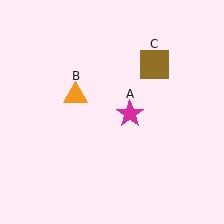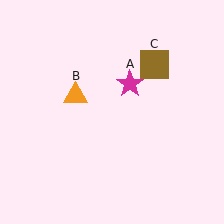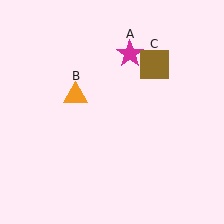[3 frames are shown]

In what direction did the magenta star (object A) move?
The magenta star (object A) moved up.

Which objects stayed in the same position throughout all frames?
Orange triangle (object B) and brown square (object C) remained stationary.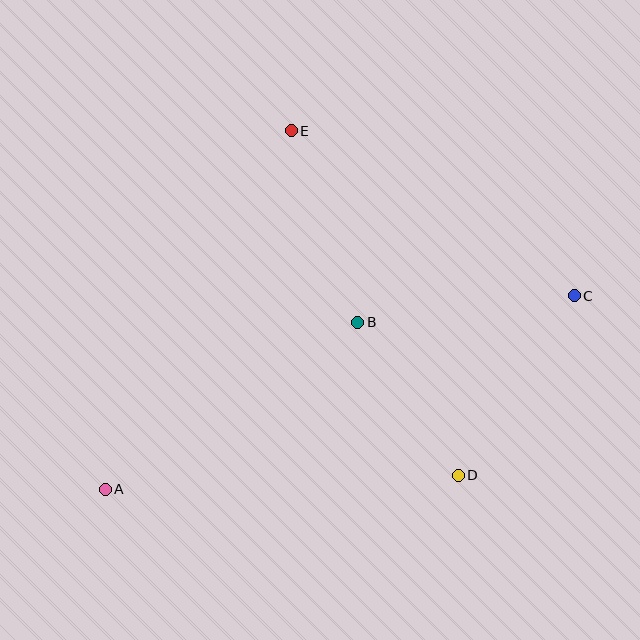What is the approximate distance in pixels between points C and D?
The distance between C and D is approximately 214 pixels.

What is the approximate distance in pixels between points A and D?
The distance between A and D is approximately 354 pixels.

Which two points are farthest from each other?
Points A and C are farthest from each other.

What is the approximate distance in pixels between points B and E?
The distance between B and E is approximately 203 pixels.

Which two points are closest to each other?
Points B and D are closest to each other.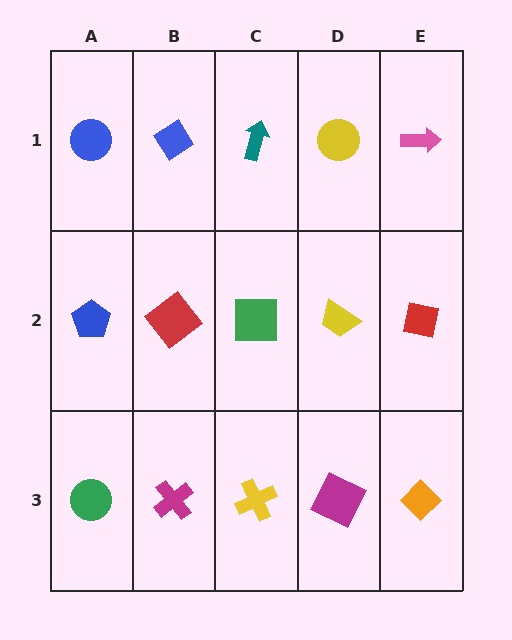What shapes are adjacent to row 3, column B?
A red diamond (row 2, column B), a green circle (row 3, column A), a yellow cross (row 3, column C).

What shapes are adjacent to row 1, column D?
A yellow trapezoid (row 2, column D), a teal arrow (row 1, column C), a pink arrow (row 1, column E).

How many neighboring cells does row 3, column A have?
2.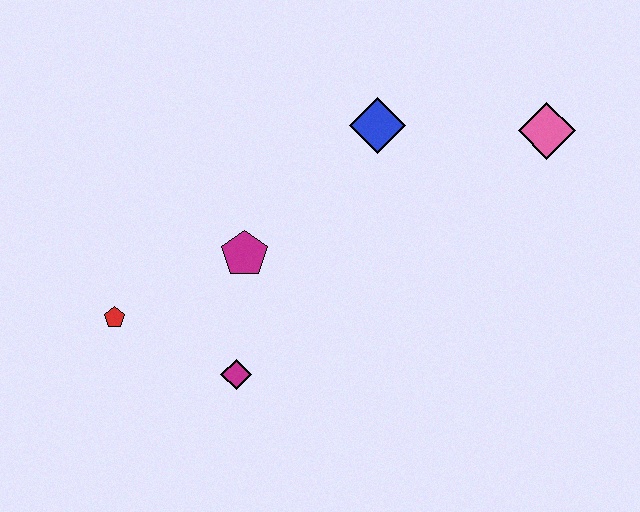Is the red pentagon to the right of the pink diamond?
No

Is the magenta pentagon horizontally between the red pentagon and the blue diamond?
Yes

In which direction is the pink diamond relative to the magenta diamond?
The pink diamond is to the right of the magenta diamond.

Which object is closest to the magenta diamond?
The magenta pentagon is closest to the magenta diamond.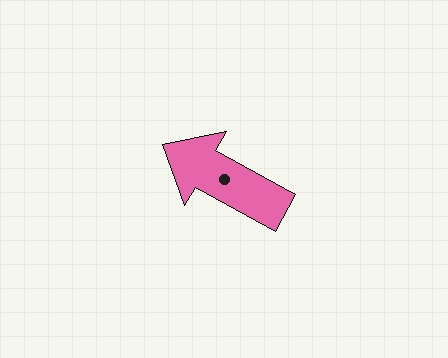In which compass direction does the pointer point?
Northwest.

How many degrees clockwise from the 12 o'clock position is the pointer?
Approximately 299 degrees.